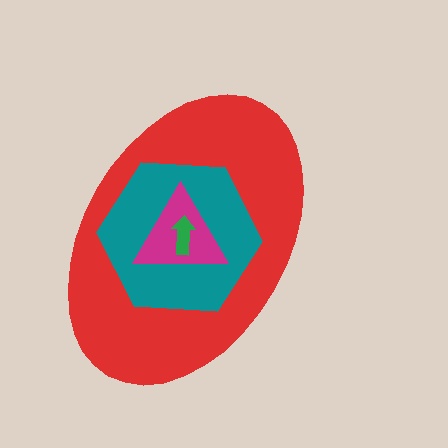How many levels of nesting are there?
4.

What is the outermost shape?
The red ellipse.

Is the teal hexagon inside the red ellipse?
Yes.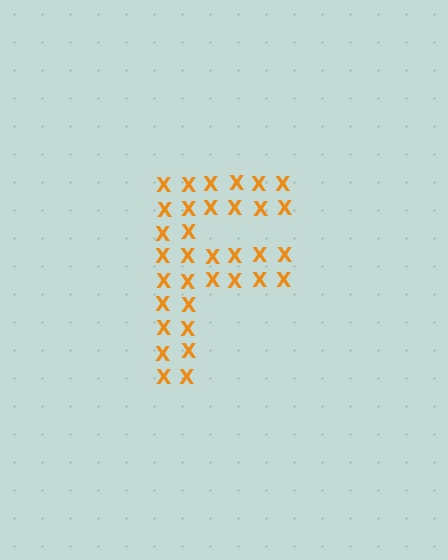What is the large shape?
The large shape is the letter F.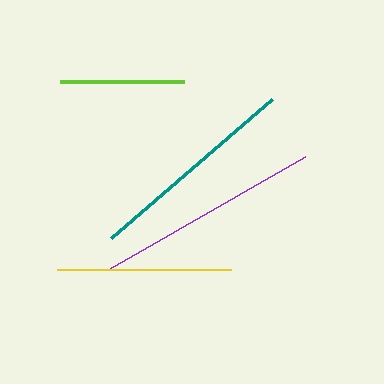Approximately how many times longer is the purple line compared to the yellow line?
The purple line is approximately 1.3 times the length of the yellow line.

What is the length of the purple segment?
The purple segment is approximately 227 pixels long.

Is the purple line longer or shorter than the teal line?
The purple line is longer than the teal line.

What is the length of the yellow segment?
The yellow segment is approximately 175 pixels long.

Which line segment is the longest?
The purple line is the longest at approximately 227 pixels.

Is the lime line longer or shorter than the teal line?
The teal line is longer than the lime line.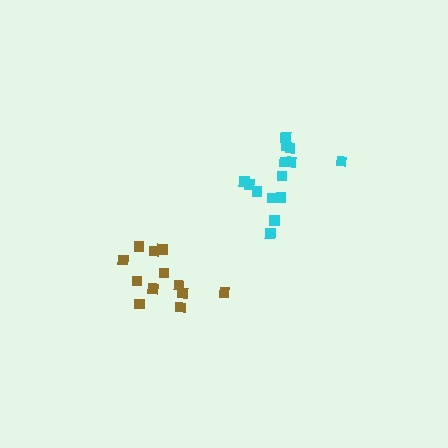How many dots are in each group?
Group 1: 14 dots, Group 2: 12 dots (26 total).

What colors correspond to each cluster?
The clusters are colored: cyan, brown.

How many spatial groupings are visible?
There are 2 spatial groupings.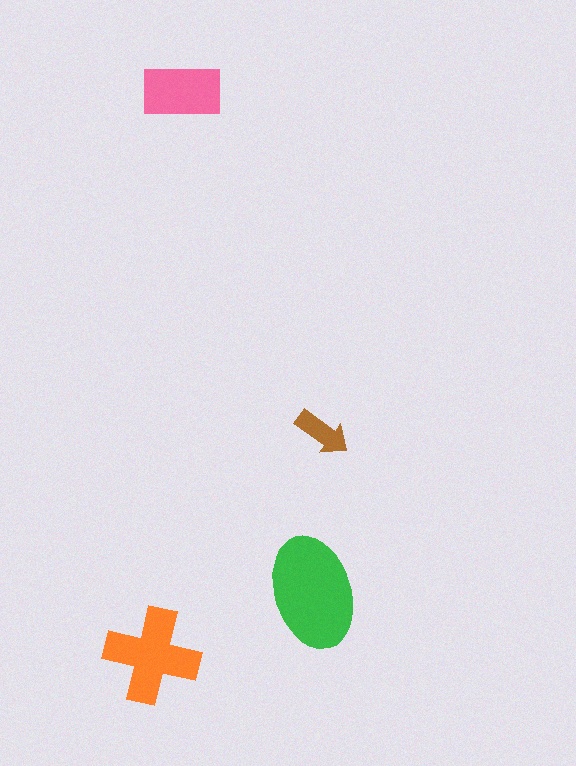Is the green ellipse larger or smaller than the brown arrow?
Larger.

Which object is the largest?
The green ellipse.